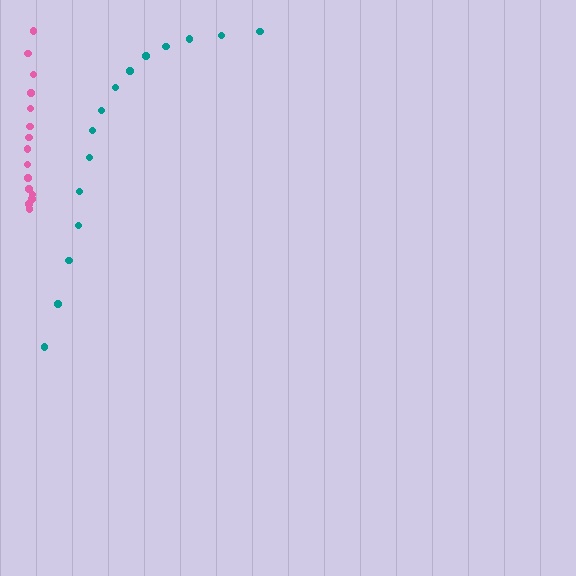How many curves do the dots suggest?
There are 2 distinct paths.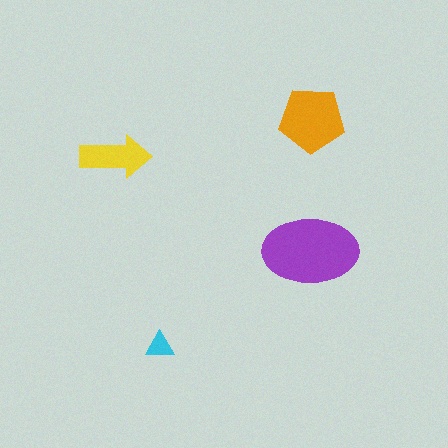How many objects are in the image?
There are 4 objects in the image.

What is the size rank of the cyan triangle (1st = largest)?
4th.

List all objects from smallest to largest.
The cyan triangle, the yellow arrow, the orange pentagon, the purple ellipse.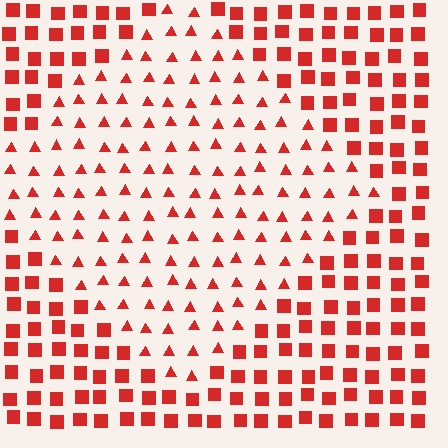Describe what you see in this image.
The image is filled with small red elements arranged in a uniform grid. A diamond-shaped region contains triangles, while the surrounding area contains squares. The boundary is defined purely by the change in element shape.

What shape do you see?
I see a diamond.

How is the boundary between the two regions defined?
The boundary is defined by a change in element shape: triangles inside vs. squares outside. All elements share the same color and spacing.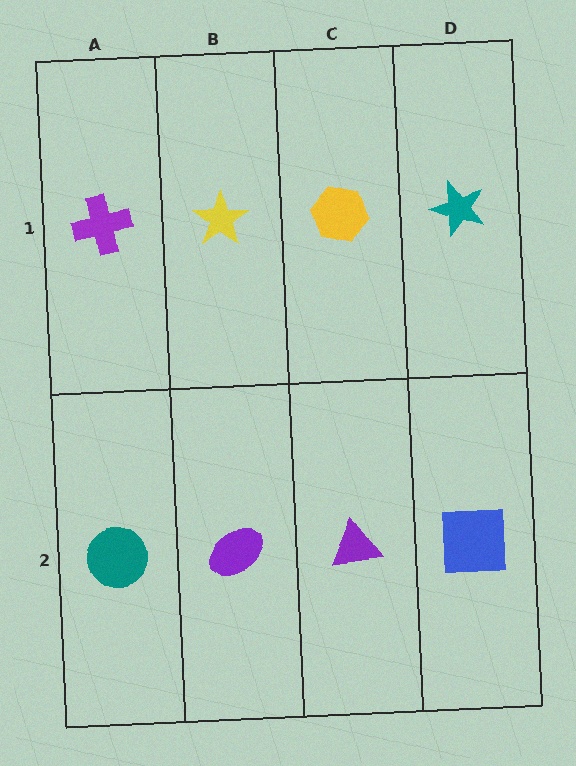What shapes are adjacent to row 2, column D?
A teal star (row 1, column D), a purple triangle (row 2, column C).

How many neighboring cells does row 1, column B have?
3.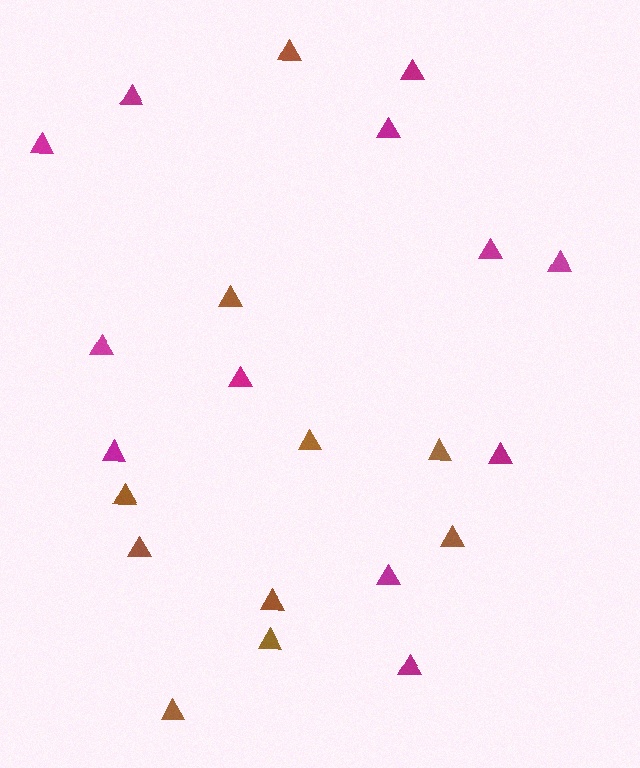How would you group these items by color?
There are 2 groups: one group of brown triangles (10) and one group of magenta triangles (12).